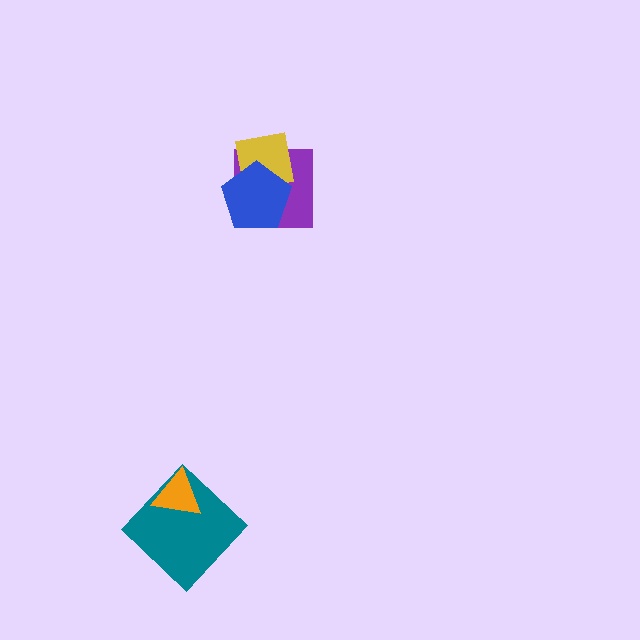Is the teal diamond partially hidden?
Yes, it is partially covered by another shape.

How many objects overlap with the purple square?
2 objects overlap with the purple square.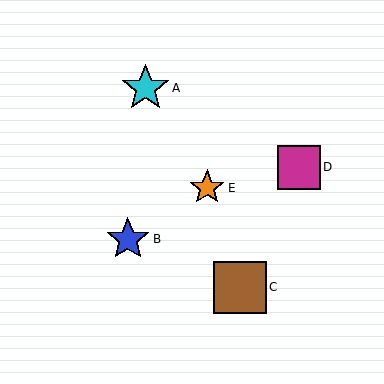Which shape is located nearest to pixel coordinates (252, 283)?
The brown square (labeled C) at (240, 287) is nearest to that location.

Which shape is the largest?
The brown square (labeled C) is the largest.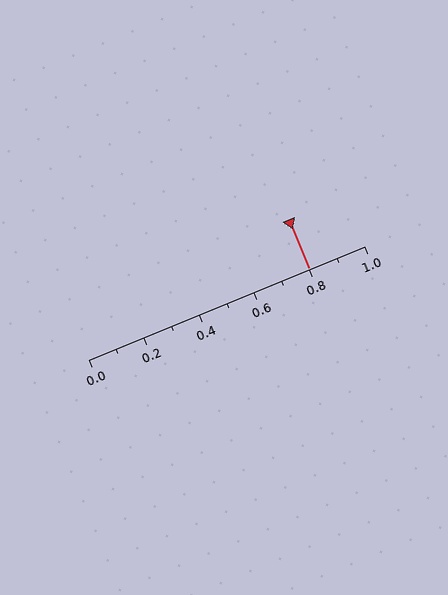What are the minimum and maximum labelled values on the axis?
The axis runs from 0.0 to 1.0.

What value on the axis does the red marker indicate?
The marker indicates approximately 0.8.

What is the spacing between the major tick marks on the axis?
The major ticks are spaced 0.2 apart.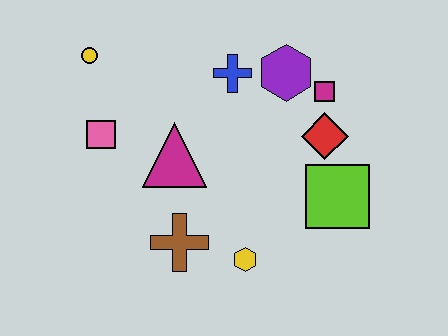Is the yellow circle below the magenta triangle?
No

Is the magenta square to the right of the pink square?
Yes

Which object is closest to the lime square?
The red diamond is closest to the lime square.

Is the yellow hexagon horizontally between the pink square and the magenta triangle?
No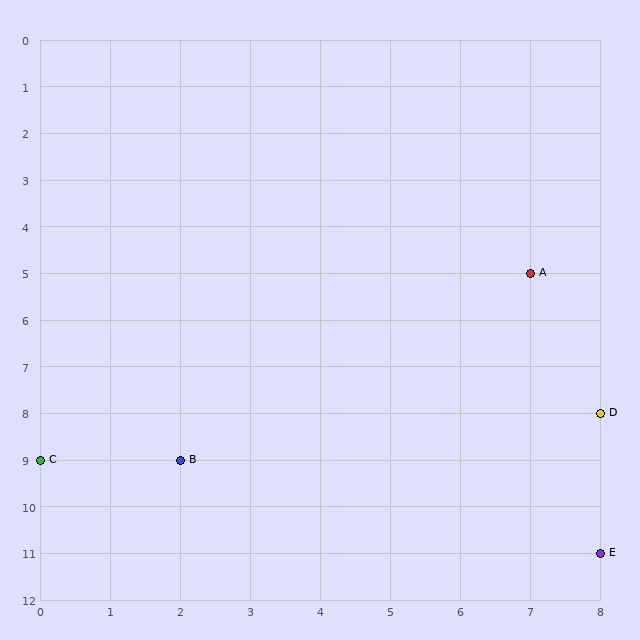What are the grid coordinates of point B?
Point B is at grid coordinates (2, 9).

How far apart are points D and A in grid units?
Points D and A are 1 column and 3 rows apart (about 3.2 grid units diagonally).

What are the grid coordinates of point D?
Point D is at grid coordinates (8, 8).